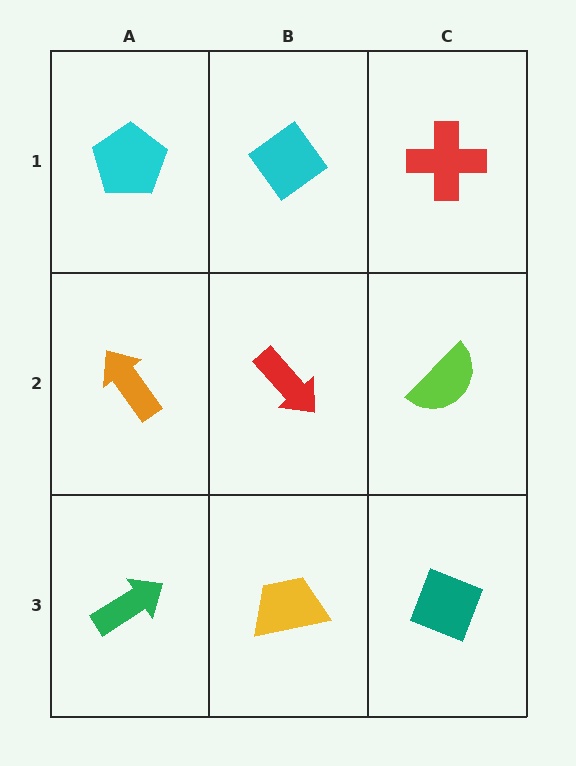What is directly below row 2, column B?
A yellow trapezoid.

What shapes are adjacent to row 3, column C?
A lime semicircle (row 2, column C), a yellow trapezoid (row 3, column B).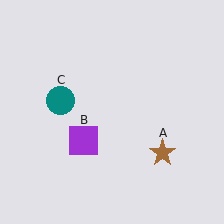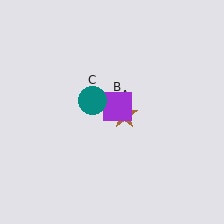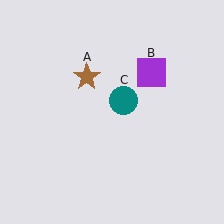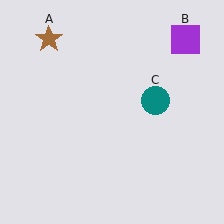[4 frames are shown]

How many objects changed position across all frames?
3 objects changed position: brown star (object A), purple square (object B), teal circle (object C).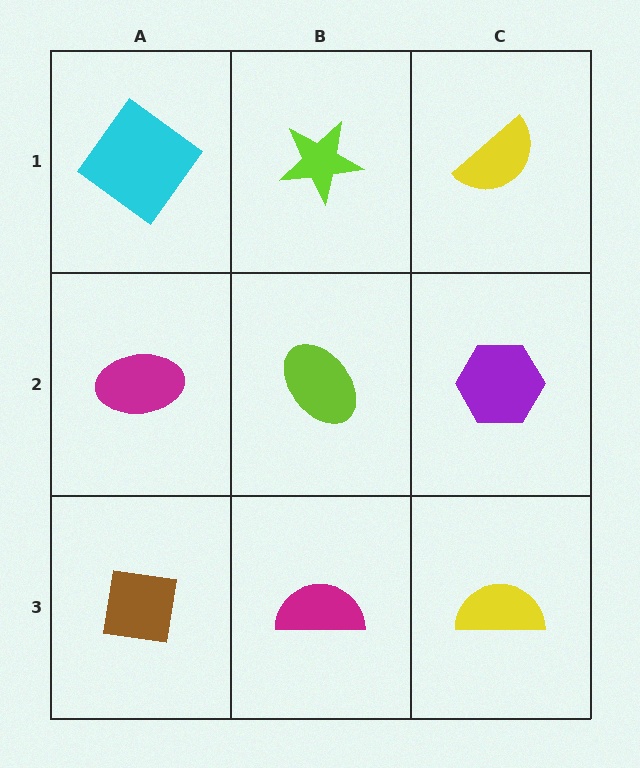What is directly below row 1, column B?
A lime ellipse.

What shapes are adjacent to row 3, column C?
A purple hexagon (row 2, column C), a magenta semicircle (row 3, column B).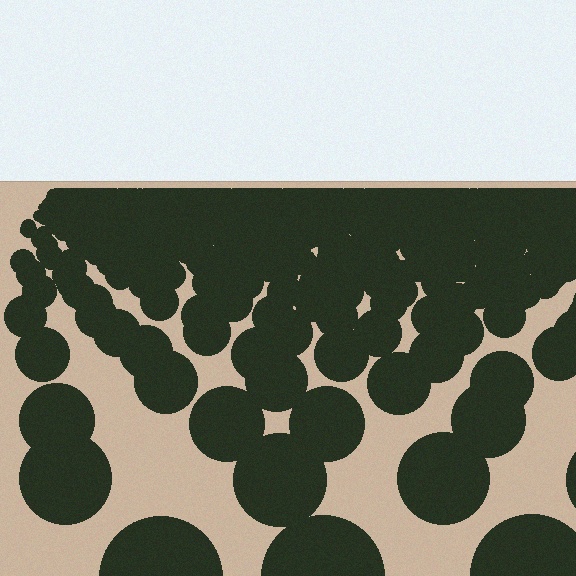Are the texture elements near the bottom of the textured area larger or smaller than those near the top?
Larger. Near the bottom, elements are closer to the viewer and appear at a bigger on-screen size.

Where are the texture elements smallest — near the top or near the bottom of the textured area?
Near the top.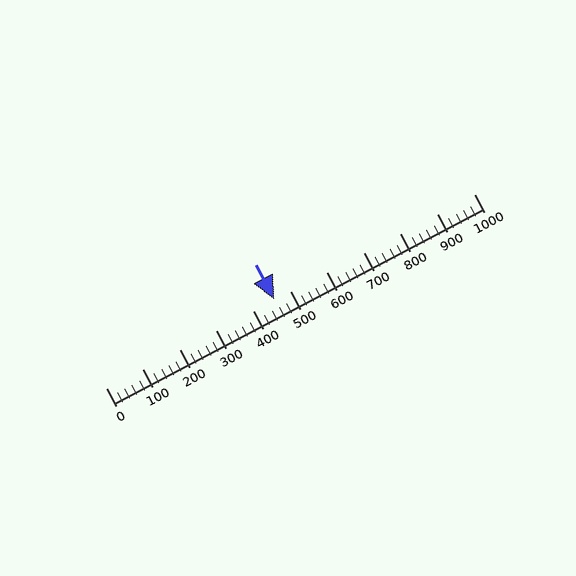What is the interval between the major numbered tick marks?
The major tick marks are spaced 100 units apart.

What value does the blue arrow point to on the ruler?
The blue arrow points to approximately 459.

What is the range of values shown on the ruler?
The ruler shows values from 0 to 1000.